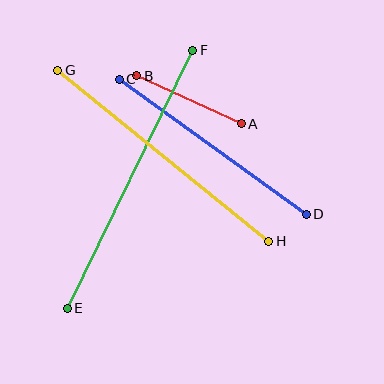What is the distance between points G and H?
The distance is approximately 272 pixels.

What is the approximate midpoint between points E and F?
The midpoint is at approximately (130, 179) pixels.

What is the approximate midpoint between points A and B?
The midpoint is at approximately (189, 100) pixels.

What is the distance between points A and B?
The distance is approximately 115 pixels.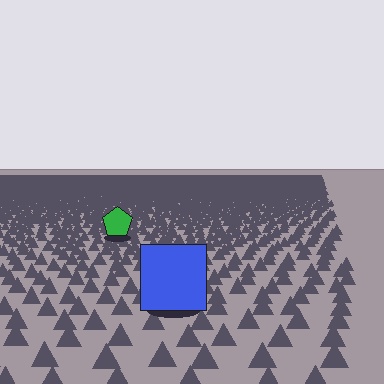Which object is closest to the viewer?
The blue square is closest. The texture marks near it are larger and more spread out.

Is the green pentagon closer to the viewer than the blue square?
No. The blue square is closer — you can tell from the texture gradient: the ground texture is coarser near it.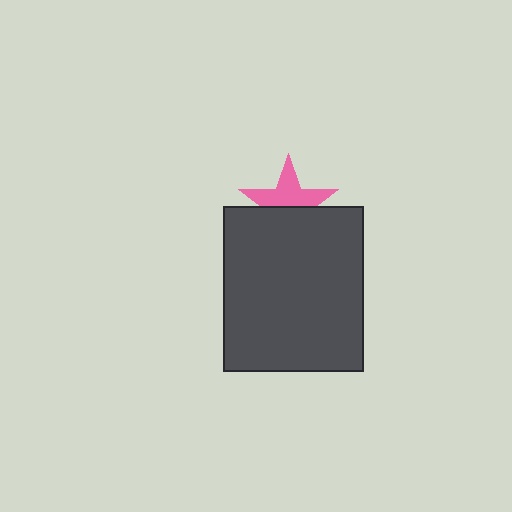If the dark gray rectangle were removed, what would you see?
You would see the complete pink star.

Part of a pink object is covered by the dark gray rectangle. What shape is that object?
It is a star.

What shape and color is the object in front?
The object in front is a dark gray rectangle.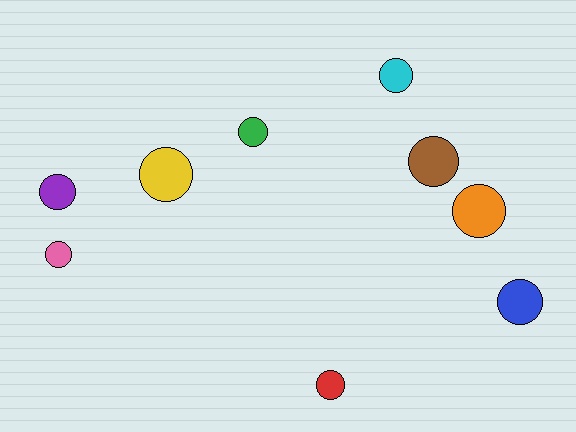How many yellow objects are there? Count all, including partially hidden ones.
There is 1 yellow object.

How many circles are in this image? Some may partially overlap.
There are 9 circles.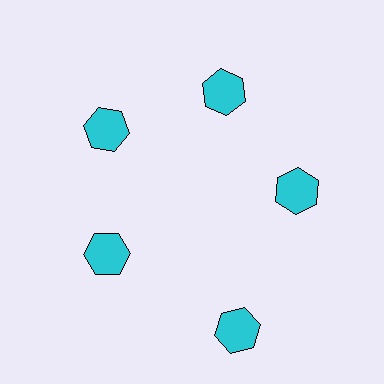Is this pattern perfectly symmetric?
No. The 5 cyan hexagons are arranged in a ring, but one element near the 5 o'clock position is pushed outward from the center, breaking the 5-fold rotational symmetry.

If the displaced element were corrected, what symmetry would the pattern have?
It would have 5-fold rotational symmetry — the pattern would map onto itself every 72 degrees.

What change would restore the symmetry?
The symmetry would be restored by moving it inward, back onto the ring so that all 5 hexagons sit at equal angles and equal distance from the center.